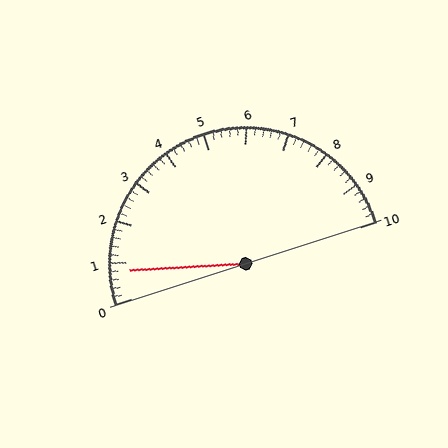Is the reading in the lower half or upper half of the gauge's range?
The reading is in the lower half of the range (0 to 10).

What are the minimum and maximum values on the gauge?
The gauge ranges from 0 to 10.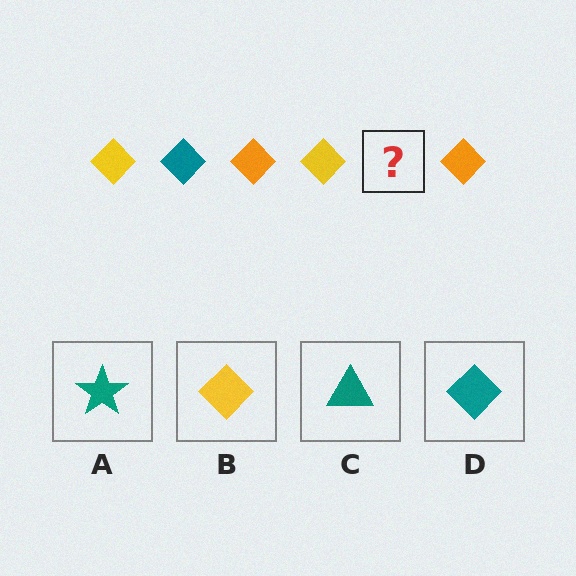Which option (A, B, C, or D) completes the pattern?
D.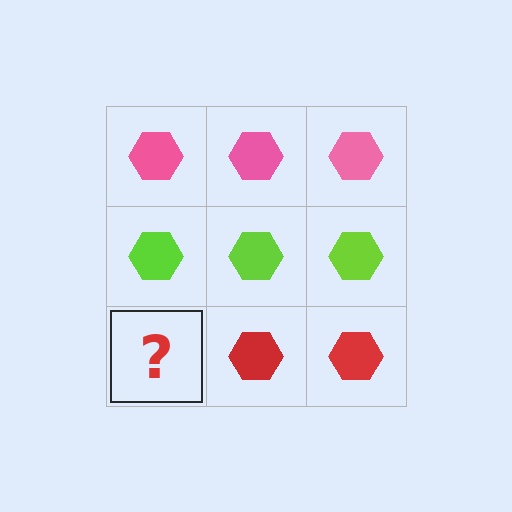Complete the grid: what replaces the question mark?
The question mark should be replaced with a red hexagon.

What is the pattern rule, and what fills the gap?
The rule is that each row has a consistent color. The gap should be filled with a red hexagon.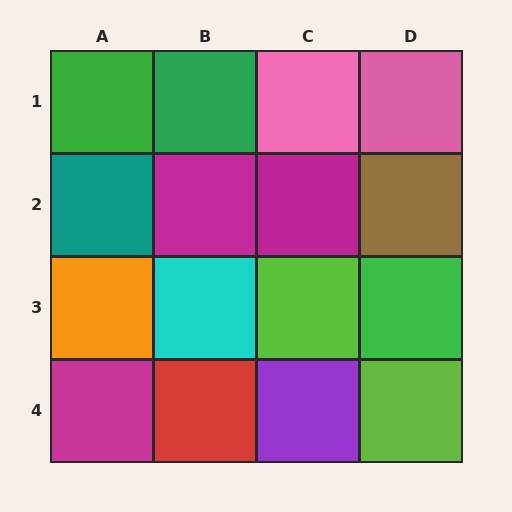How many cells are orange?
1 cell is orange.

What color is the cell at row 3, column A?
Orange.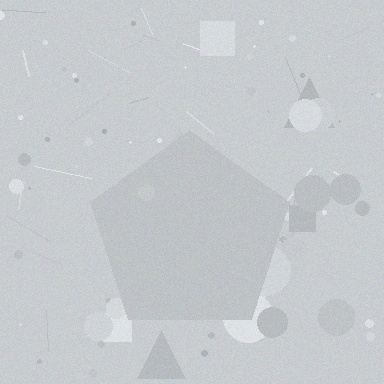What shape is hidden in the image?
A pentagon is hidden in the image.